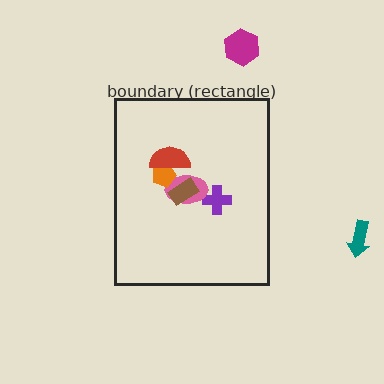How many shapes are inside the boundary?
5 inside, 2 outside.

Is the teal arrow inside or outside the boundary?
Outside.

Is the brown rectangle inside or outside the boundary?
Inside.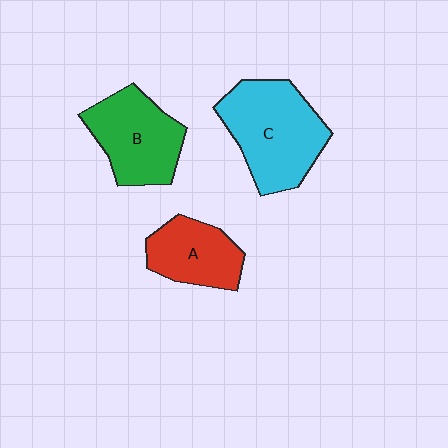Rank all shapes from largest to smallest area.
From largest to smallest: C (cyan), B (green), A (red).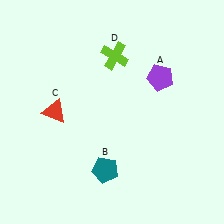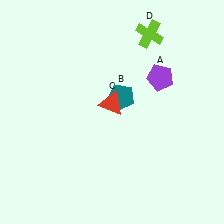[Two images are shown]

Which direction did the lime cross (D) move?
The lime cross (D) moved right.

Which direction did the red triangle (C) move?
The red triangle (C) moved right.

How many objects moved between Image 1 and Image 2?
3 objects moved between the two images.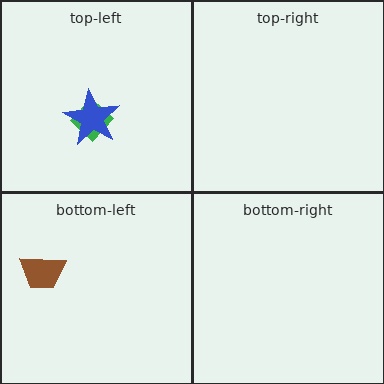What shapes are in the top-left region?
The green diamond, the blue star.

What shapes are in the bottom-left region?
The brown trapezoid.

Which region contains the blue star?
The top-left region.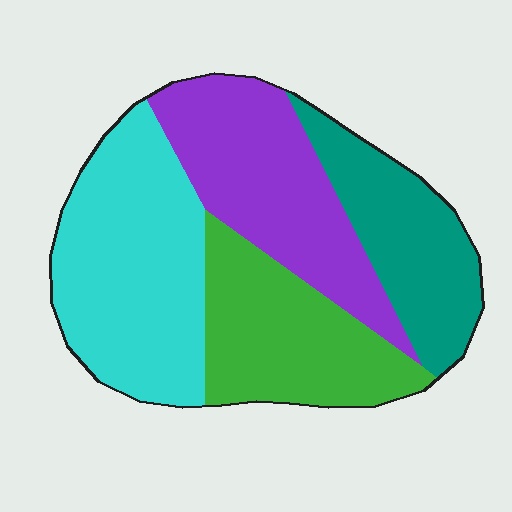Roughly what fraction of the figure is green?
Green takes up between a sixth and a third of the figure.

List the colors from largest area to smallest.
From largest to smallest: cyan, purple, green, teal.